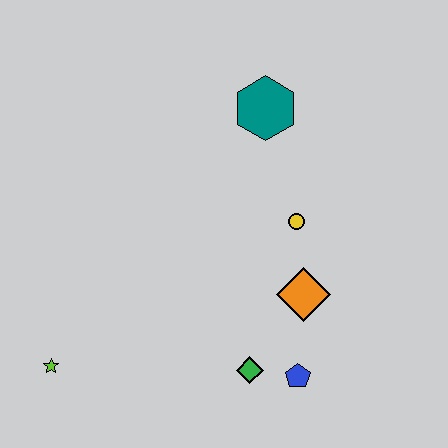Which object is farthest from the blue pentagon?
The teal hexagon is farthest from the blue pentagon.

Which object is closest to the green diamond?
The blue pentagon is closest to the green diamond.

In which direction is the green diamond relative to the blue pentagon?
The green diamond is to the left of the blue pentagon.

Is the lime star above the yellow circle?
No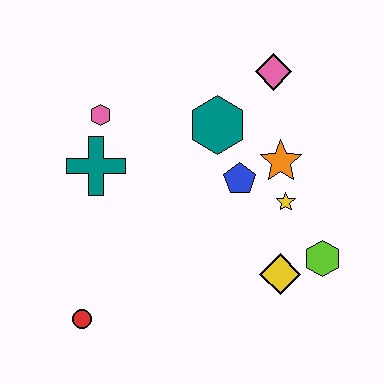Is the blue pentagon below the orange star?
Yes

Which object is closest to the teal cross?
The pink hexagon is closest to the teal cross.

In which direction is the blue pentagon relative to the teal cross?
The blue pentagon is to the right of the teal cross.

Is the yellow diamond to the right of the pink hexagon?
Yes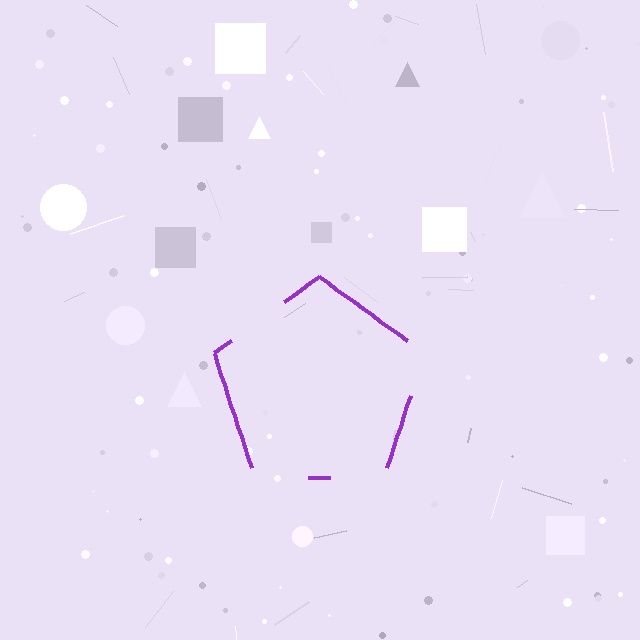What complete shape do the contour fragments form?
The contour fragments form a pentagon.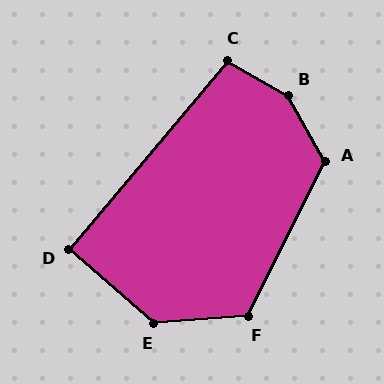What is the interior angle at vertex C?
Approximately 100 degrees (obtuse).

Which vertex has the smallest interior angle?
D, at approximately 91 degrees.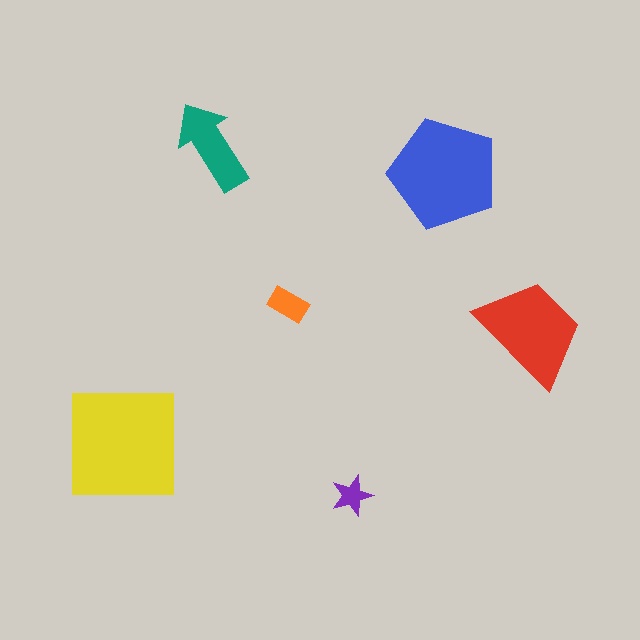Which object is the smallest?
The purple star.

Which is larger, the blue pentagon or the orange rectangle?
The blue pentagon.